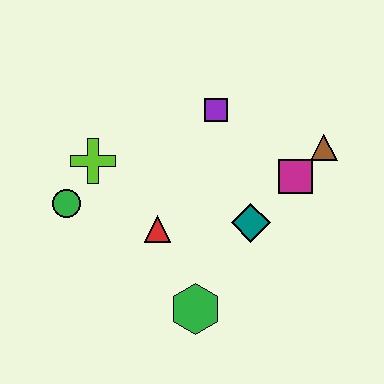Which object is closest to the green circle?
The lime cross is closest to the green circle.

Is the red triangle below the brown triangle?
Yes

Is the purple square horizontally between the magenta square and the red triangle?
Yes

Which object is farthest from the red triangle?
The brown triangle is farthest from the red triangle.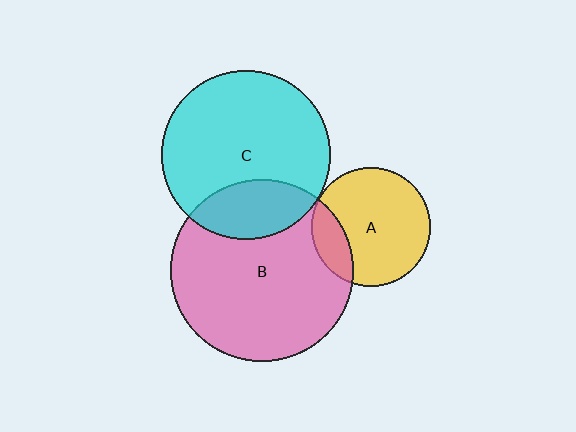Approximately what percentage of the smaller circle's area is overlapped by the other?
Approximately 25%.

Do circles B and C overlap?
Yes.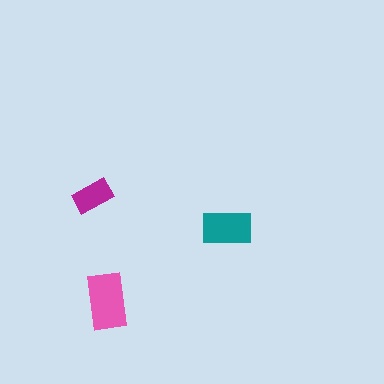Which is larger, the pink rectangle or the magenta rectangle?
The pink one.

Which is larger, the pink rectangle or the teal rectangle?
The pink one.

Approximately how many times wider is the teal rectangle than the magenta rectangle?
About 1.5 times wider.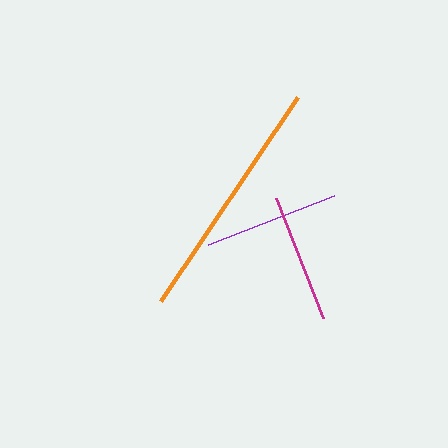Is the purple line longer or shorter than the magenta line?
The purple line is longer than the magenta line.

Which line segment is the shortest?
The magenta line is the shortest at approximately 129 pixels.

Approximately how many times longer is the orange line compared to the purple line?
The orange line is approximately 1.8 times the length of the purple line.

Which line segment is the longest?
The orange line is the longest at approximately 245 pixels.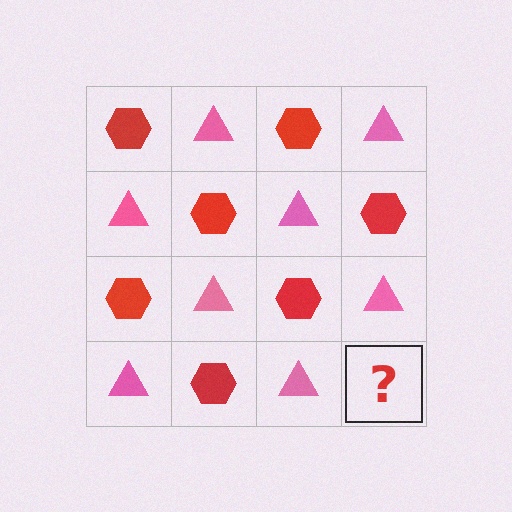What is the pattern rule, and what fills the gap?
The rule is that it alternates red hexagon and pink triangle in a checkerboard pattern. The gap should be filled with a red hexagon.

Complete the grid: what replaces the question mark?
The question mark should be replaced with a red hexagon.